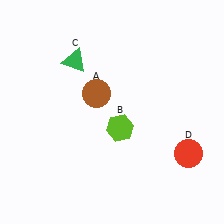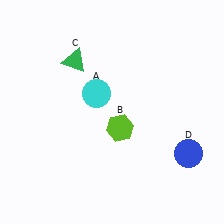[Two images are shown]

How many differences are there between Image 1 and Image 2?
There are 2 differences between the two images.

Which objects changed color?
A changed from brown to cyan. D changed from red to blue.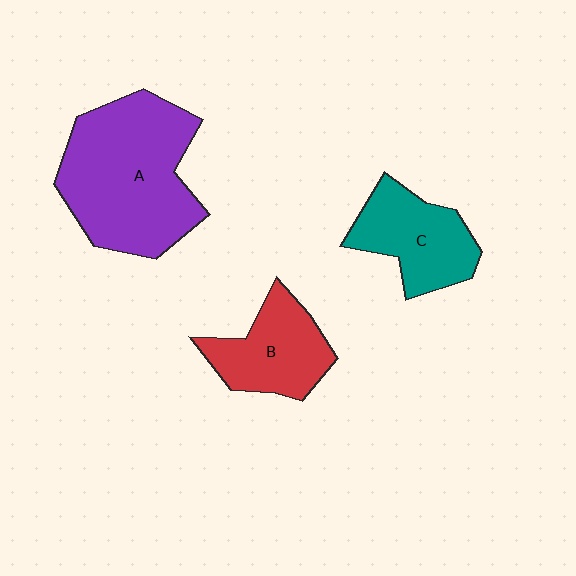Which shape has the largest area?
Shape A (purple).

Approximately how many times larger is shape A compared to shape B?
Approximately 2.0 times.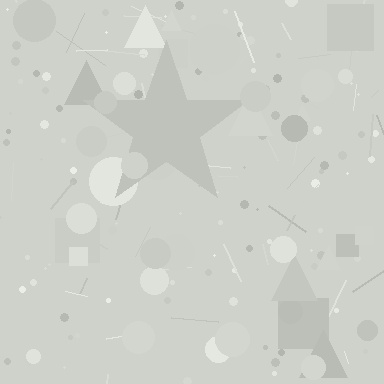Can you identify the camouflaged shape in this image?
The camouflaged shape is a star.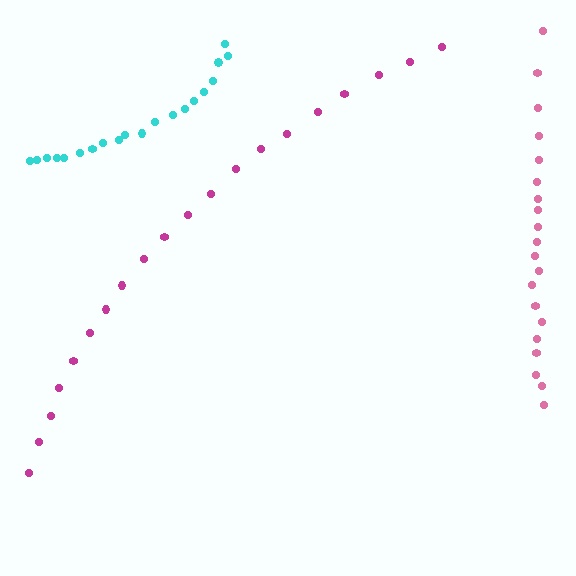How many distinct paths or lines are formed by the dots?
There are 3 distinct paths.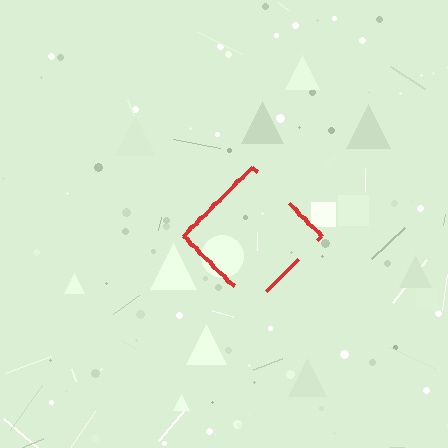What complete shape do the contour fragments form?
The contour fragments form a diamond.